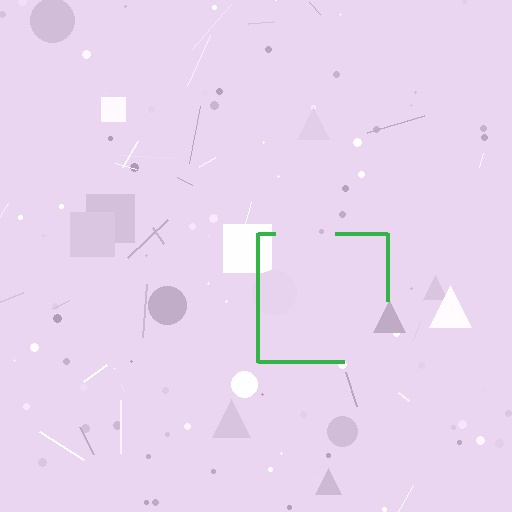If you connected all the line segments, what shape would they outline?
They would outline a square.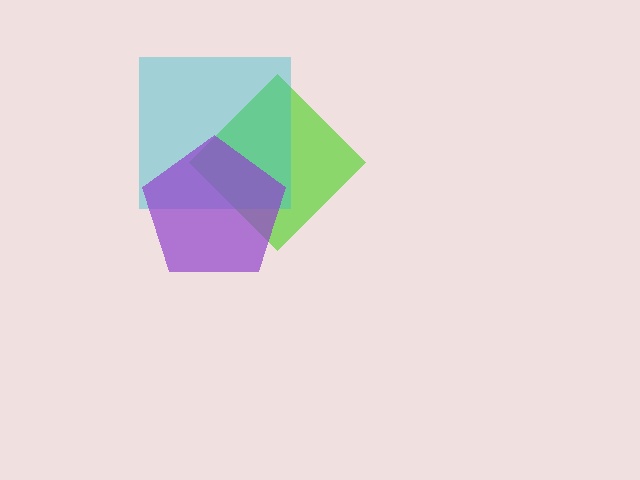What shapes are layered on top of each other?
The layered shapes are: a lime diamond, a cyan square, a purple pentagon.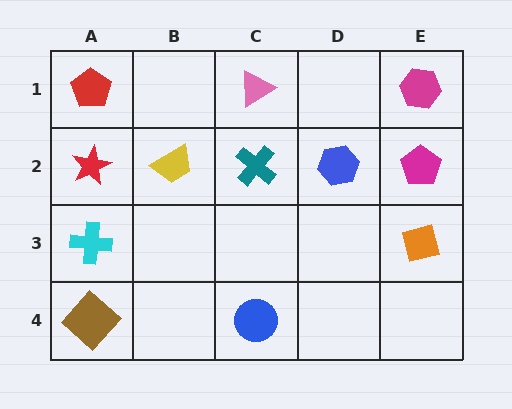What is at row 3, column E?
An orange square.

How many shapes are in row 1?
3 shapes.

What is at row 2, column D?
A blue hexagon.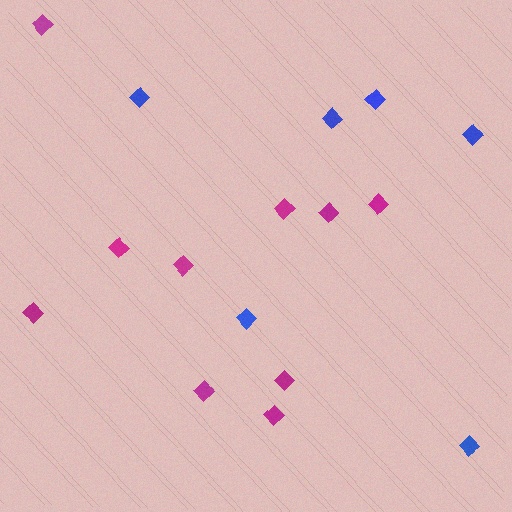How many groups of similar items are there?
There are 2 groups: one group of magenta diamonds (10) and one group of blue diamonds (6).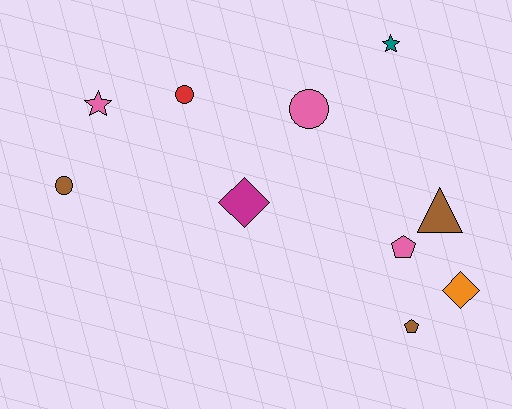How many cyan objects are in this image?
There are no cyan objects.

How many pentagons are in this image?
There are 2 pentagons.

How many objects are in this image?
There are 10 objects.